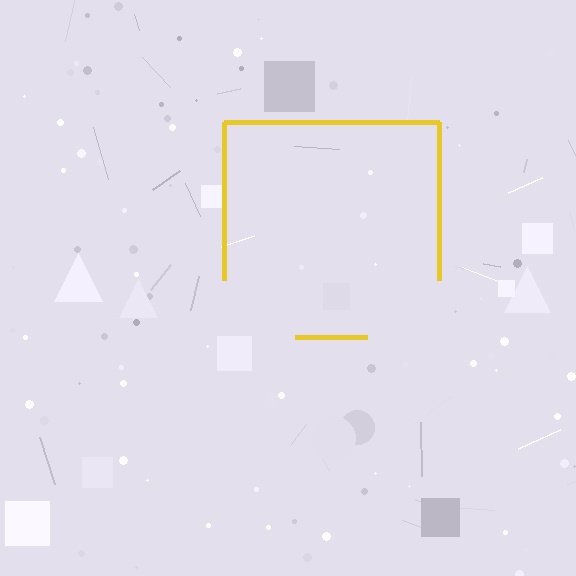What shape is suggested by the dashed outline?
The dashed outline suggests a square.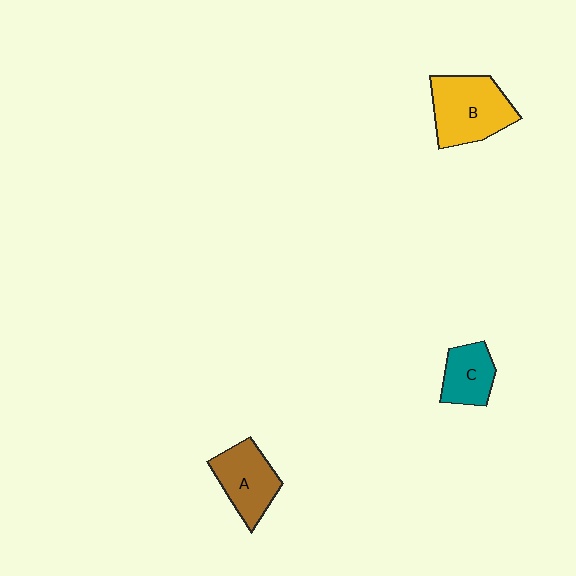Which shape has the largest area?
Shape B (yellow).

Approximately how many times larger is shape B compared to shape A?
Approximately 1.3 times.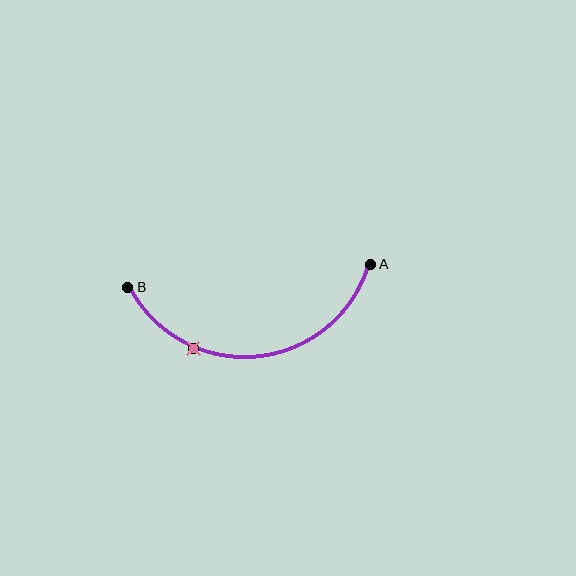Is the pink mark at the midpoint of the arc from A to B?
No. The pink mark lies on the arc but is closer to endpoint B. The arc midpoint would be at the point on the curve equidistant along the arc from both A and B.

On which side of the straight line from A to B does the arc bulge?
The arc bulges below the straight line connecting A and B.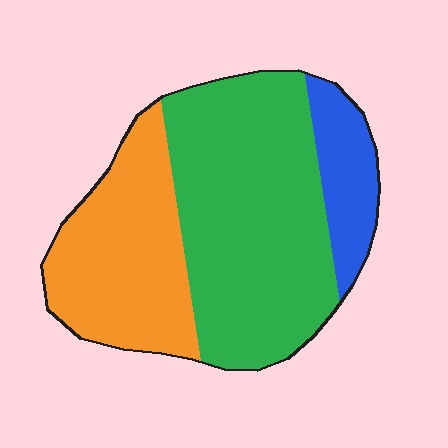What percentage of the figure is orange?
Orange covers 33% of the figure.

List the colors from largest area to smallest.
From largest to smallest: green, orange, blue.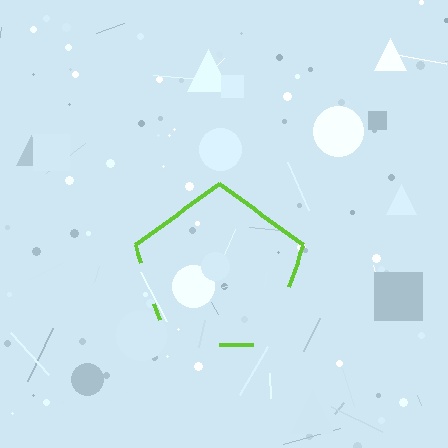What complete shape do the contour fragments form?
The contour fragments form a pentagon.